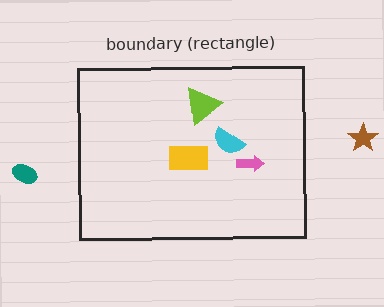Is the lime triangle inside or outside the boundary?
Inside.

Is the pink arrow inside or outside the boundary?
Inside.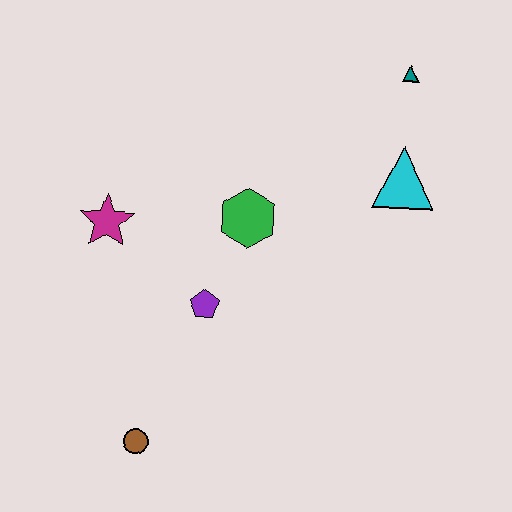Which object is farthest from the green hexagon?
The brown circle is farthest from the green hexagon.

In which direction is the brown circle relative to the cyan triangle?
The brown circle is below the cyan triangle.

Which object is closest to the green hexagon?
The purple pentagon is closest to the green hexagon.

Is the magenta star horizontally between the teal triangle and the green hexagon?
No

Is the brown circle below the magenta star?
Yes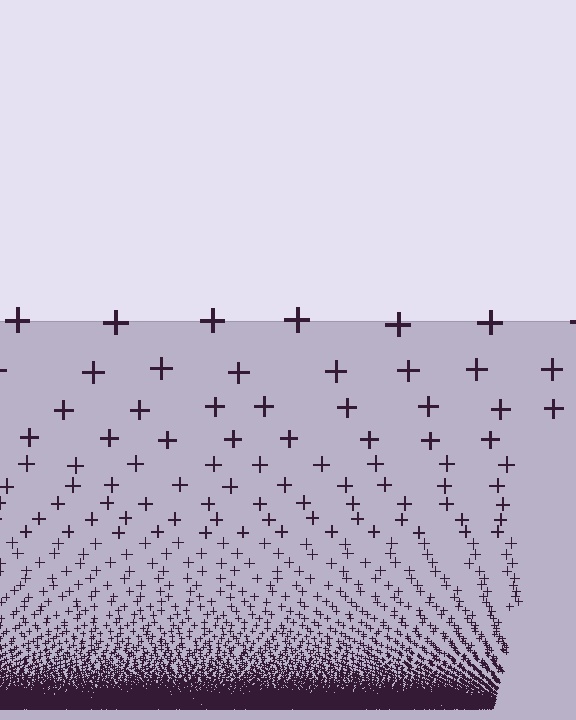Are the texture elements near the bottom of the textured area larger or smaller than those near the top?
Smaller. The gradient is inverted — elements near the bottom are smaller and denser.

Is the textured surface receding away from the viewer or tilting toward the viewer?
The surface appears to tilt toward the viewer. Texture elements get larger and sparser toward the top.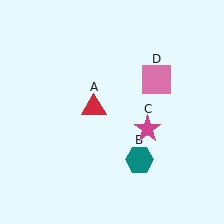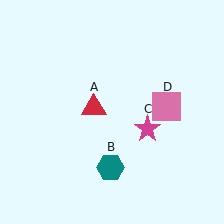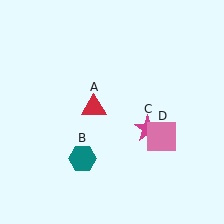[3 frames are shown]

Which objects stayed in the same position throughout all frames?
Red triangle (object A) and magenta star (object C) remained stationary.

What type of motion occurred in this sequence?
The teal hexagon (object B), pink square (object D) rotated clockwise around the center of the scene.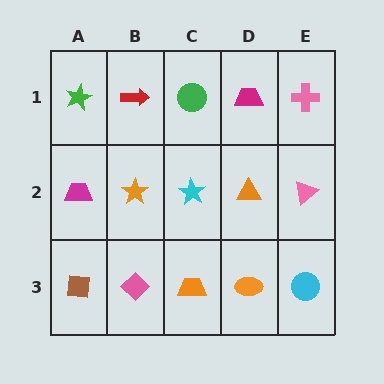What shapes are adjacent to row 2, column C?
A green circle (row 1, column C), an orange trapezoid (row 3, column C), an orange star (row 2, column B), an orange triangle (row 2, column D).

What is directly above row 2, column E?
A pink cross.